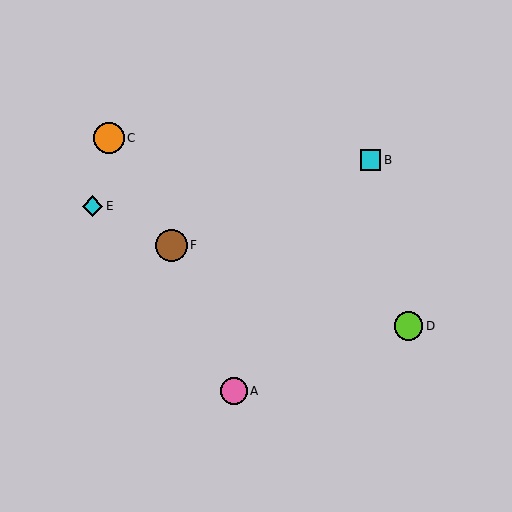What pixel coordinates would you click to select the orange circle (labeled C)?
Click at (109, 138) to select the orange circle C.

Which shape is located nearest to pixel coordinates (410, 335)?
The lime circle (labeled D) at (409, 326) is nearest to that location.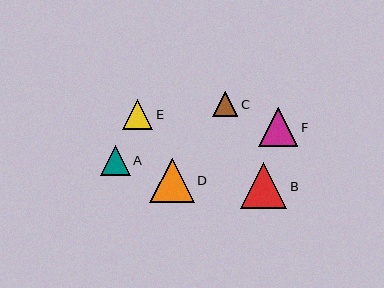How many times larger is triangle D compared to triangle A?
Triangle D is approximately 1.5 times the size of triangle A.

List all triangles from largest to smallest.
From largest to smallest: B, D, F, A, E, C.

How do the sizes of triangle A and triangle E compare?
Triangle A and triangle E are approximately the same size.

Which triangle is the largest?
Triangle B is the largest with a size of approximately 46 pixels.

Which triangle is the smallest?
Triangle C is the smallest with a size of approximately 25 pixels.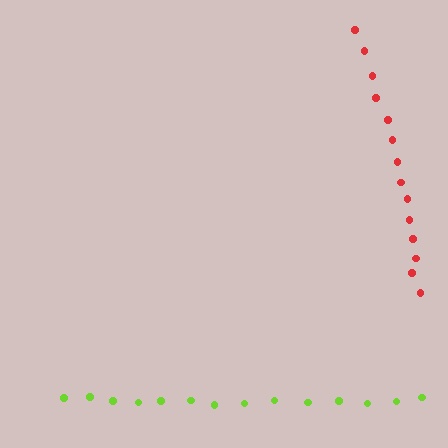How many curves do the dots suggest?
There are 2 distinct paths.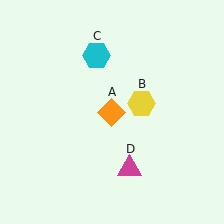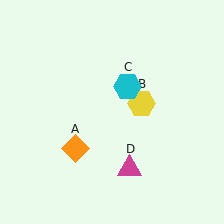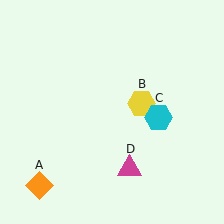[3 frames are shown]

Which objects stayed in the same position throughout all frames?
Yellow hexagon (object B) and magenta triangle (object D) remained stationary.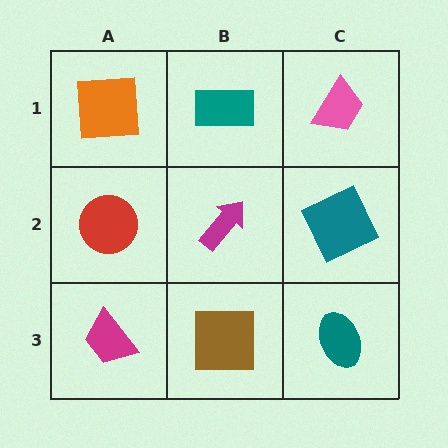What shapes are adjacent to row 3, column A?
A red circle (row 2, column A), a brown square (row 3, column B).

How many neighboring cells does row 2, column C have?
3.